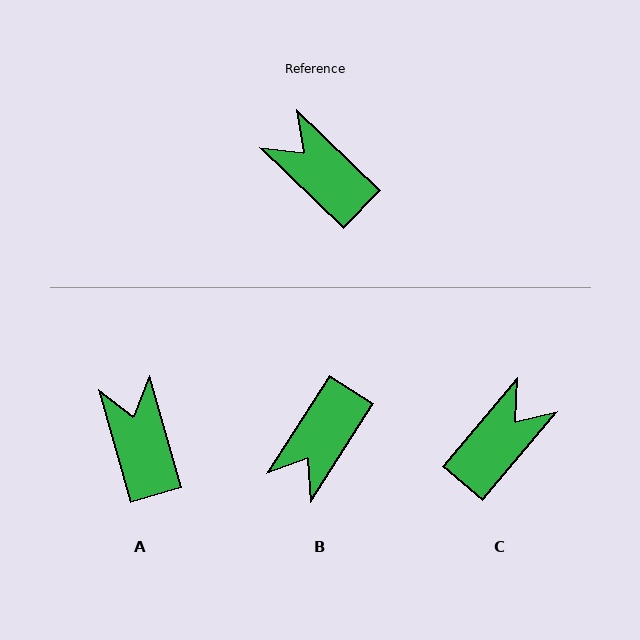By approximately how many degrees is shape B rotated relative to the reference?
Approximately 101 degrees counter-clockwise.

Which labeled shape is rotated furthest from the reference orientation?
B, about 101 degrees away.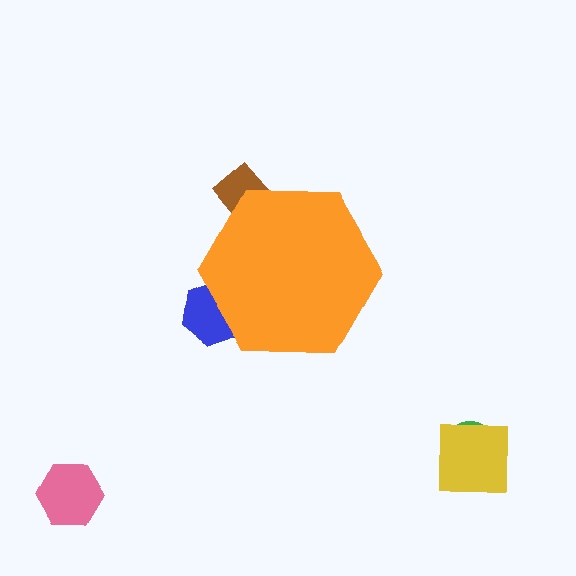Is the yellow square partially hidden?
No, the yellow square is fully visible.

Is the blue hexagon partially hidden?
Yes, the blue hexagon is partially hidden behind the orange hexagon.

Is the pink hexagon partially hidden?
No, the pink hexagon is fully visible.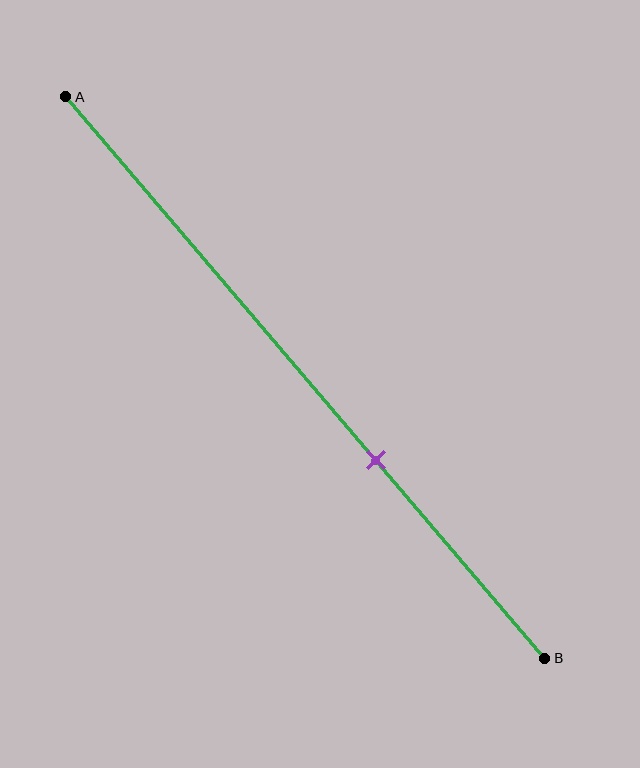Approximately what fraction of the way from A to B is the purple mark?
The purple mark is approximately 65% of the way from A to B.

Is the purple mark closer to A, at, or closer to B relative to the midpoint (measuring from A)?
The purple mark is closer to point B than the midpoint of segment AB.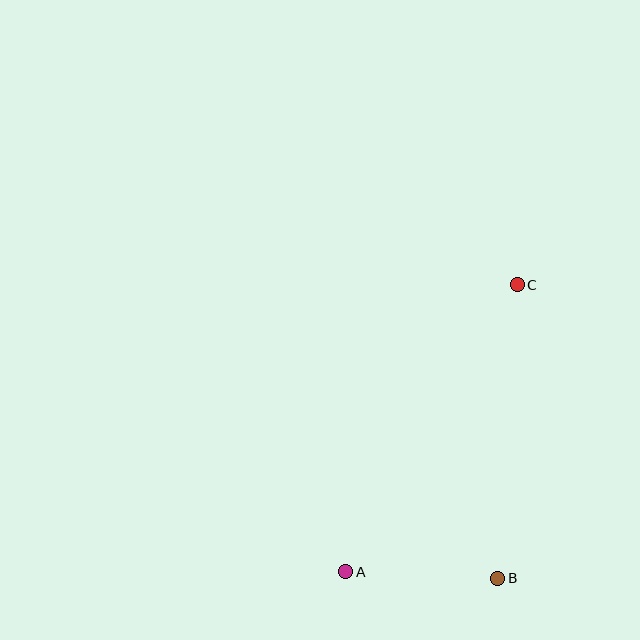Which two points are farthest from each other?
Points A and C are farthest from each other.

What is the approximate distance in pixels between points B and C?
The distance between B and C is approximately 294 pixels.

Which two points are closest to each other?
Points A and B are closest to each other.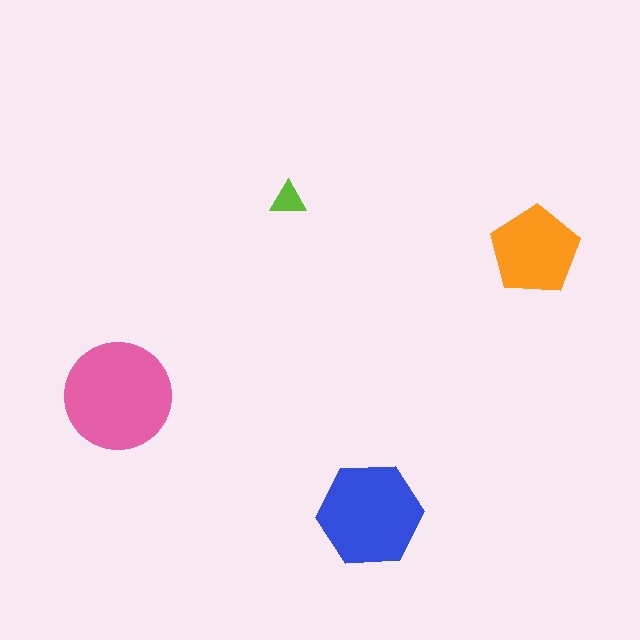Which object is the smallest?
The lime triangle.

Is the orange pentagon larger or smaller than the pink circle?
Smaller.